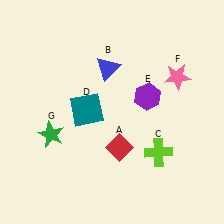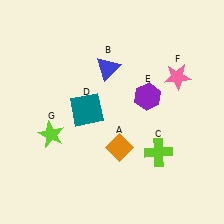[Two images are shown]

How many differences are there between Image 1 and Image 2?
There are 2 differences between the two images.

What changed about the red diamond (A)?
In Image 1, A is red. In Image 2, it changed to orange.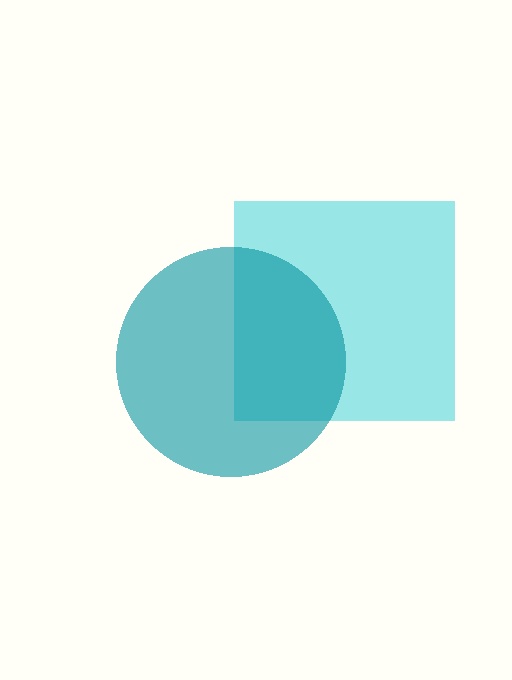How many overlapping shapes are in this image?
There are 2 overlapping shapes in the image.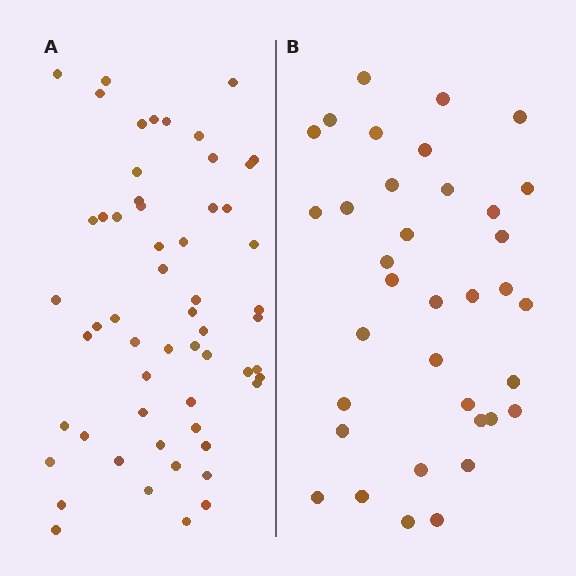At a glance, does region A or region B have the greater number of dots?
Region A (the left region) has more dots.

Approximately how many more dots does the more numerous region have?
Region A has approximately 20 more dots than region B.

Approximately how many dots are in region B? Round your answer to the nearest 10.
About 40 dots. (The exact count is 36, which rounds to 40.)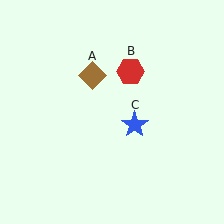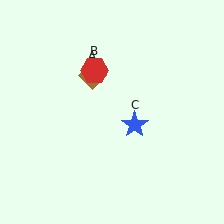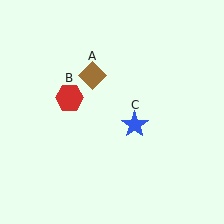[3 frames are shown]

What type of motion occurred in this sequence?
The red hexagon (object B) rotated counterclockwise around the center of the scene.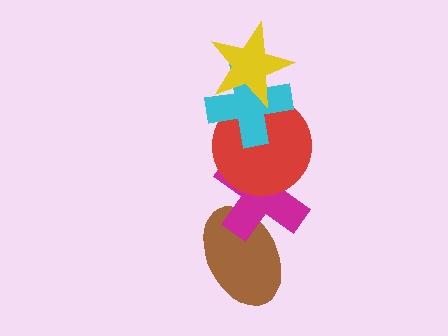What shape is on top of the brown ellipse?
The magenta cross is on top of the brown ellipse.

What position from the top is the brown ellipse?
The brown ellipse is 5th from the top.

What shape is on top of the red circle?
The cyan cross is on top of the red circle.